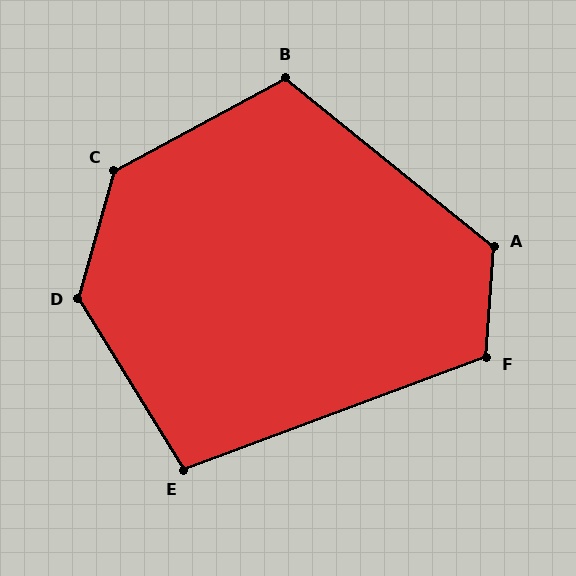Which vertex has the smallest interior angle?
E, at approximately 101 degrees.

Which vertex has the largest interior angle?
C, at approximately 134 degrees.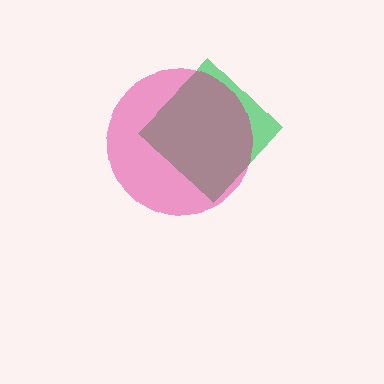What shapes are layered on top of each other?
The layered shapes are: a green diamond, a magenta circle.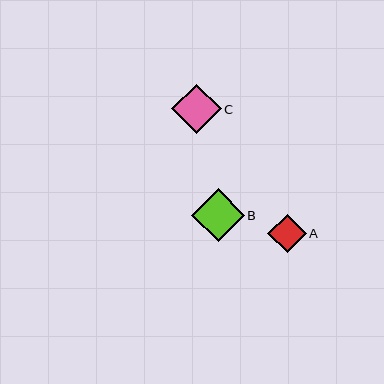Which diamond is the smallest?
Diamond A is the smallest with a size of approximately 38 pixels.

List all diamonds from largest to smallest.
From largest to smallest: B, C, A.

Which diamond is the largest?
Diamond B is the largest with a size of approximately 52 pixels.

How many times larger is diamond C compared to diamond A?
Diamond C is approximately 1.3 times the size of diamond A.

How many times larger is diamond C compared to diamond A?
Diamond C is approximately 1.3 times the size of diamond A.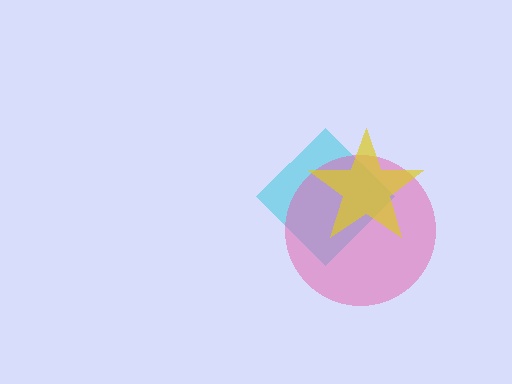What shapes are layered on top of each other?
The layered shapes are: a cyan diamond, a pink circle, a yellow star.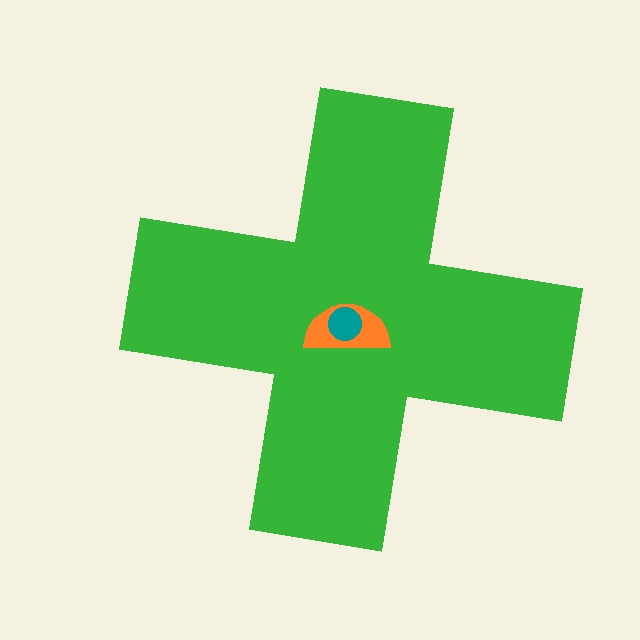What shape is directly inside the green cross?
The orange semicircle.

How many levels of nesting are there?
3.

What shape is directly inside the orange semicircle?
The teal circle.